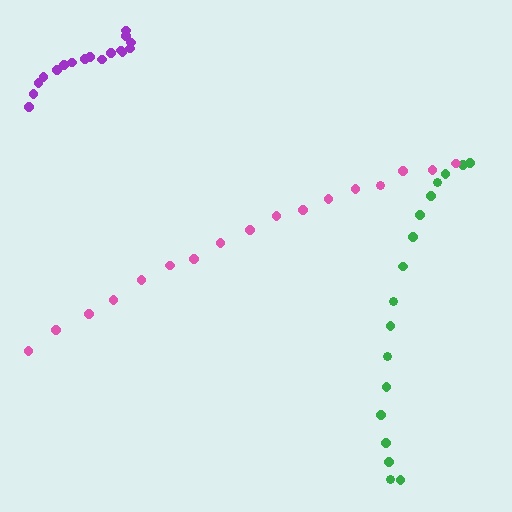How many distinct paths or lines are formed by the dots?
There are 3 distinct paths.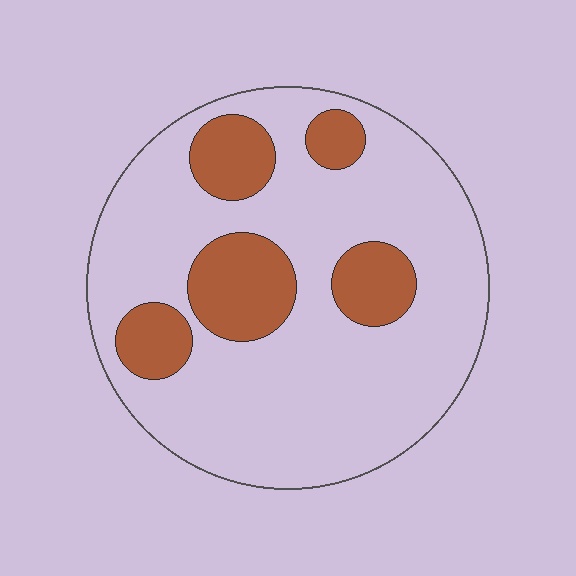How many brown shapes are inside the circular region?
5.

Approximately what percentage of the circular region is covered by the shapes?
Approximately 25%.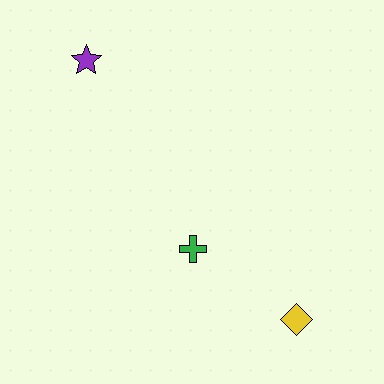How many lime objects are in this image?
There are no lime objects.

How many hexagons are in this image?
There are no hexagons.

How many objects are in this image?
There are 3 objects.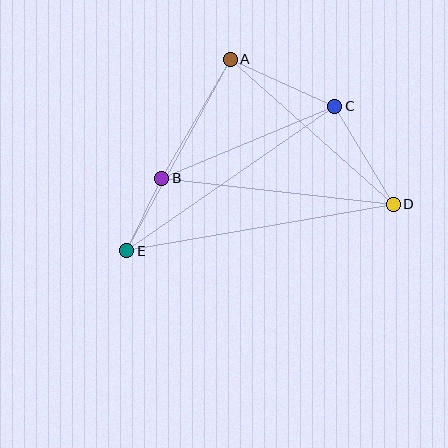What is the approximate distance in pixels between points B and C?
The distance between B and C is approximately 188 pixels.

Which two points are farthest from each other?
Points D and E are farthest from each other.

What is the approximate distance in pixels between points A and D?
The distance between A and D is approximately 218 pixels.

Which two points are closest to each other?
Points B and E are closest to each other.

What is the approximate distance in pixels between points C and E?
The distance between C and E is approximately 253 pixels.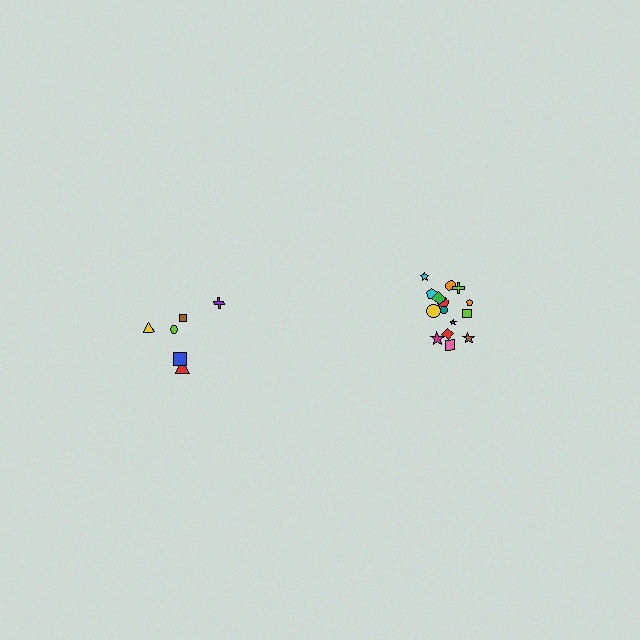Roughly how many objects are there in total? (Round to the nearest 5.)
Roughly 20 objects in total.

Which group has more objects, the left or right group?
The right group.